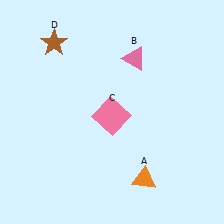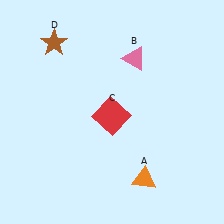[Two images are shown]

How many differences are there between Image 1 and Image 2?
There is 1 difference between the two images.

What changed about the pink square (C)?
In Image 1, C is pink. In Image 2, it changed to red.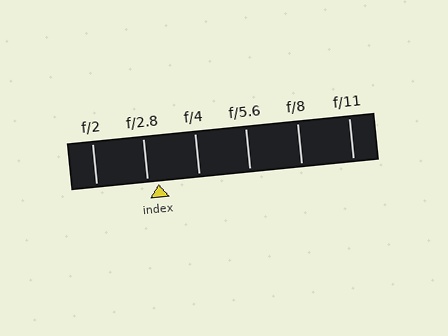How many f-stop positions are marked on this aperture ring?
There are 6 f-stop positions marked.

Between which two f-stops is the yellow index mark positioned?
The index mark is between f/2.8 and f/4.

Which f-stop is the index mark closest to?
The index mark is closest to f/2.8.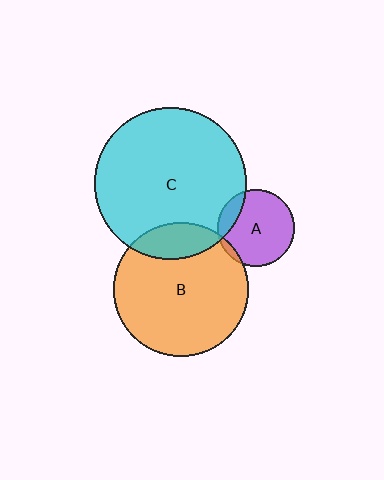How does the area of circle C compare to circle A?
Approximately 3.9 times.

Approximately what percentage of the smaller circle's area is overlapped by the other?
Approximately 15%.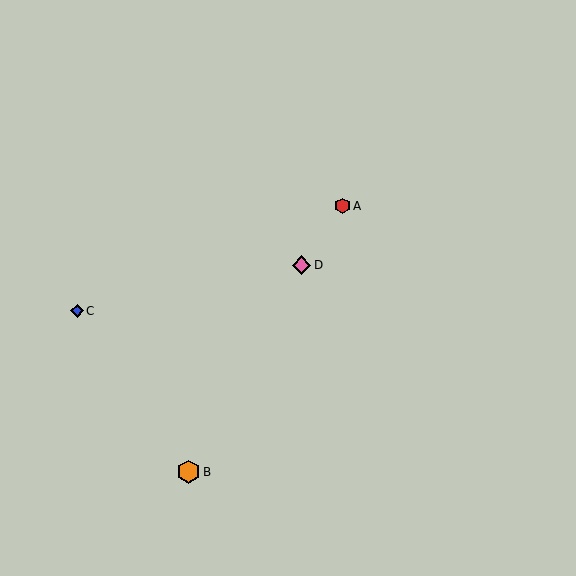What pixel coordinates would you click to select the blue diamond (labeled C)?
Click at (77, 311) to select the blue diamond C.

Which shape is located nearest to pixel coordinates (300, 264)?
The pink diamond (labeled D) at (301, 265) is nearest to that location.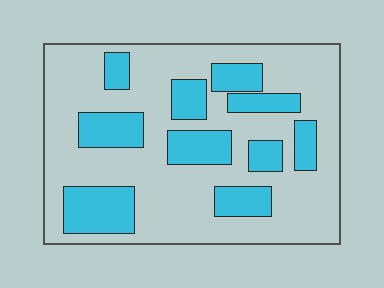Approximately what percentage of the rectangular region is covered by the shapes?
Approximately 30%.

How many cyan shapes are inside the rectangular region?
10.